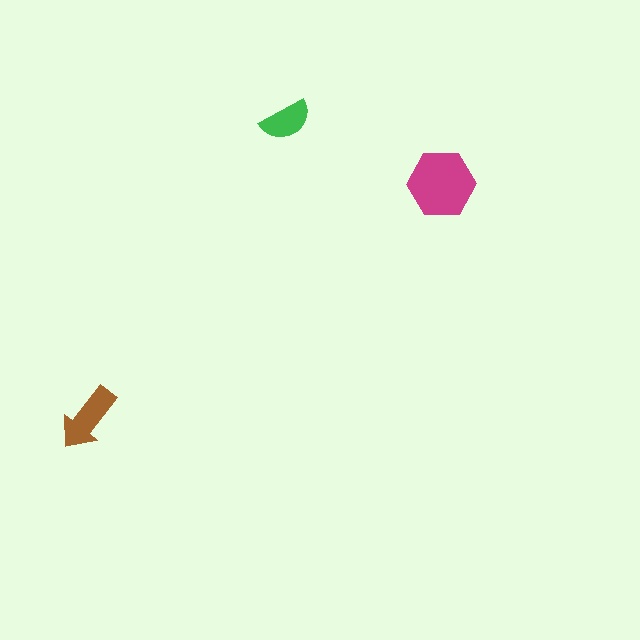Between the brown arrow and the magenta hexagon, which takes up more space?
The magenta hexagon.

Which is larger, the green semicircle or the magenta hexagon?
The magenta hexagon.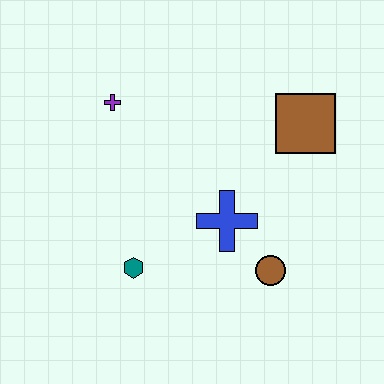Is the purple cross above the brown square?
Yes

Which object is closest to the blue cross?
The brown circle is closest to the blue cross.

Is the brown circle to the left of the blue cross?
No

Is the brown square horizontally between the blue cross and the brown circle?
No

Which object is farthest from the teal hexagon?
The brown square is farthest from the teal hexagon.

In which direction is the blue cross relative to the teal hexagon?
The blue cross is to the right of the teal hexagon.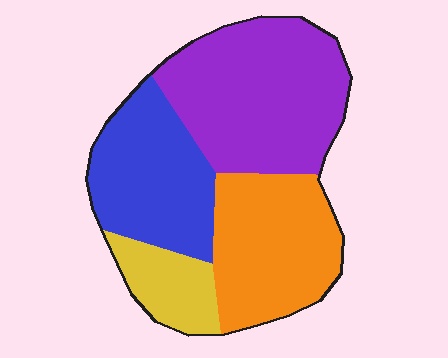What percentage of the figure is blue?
Blue takes up between a quarter and a half of the figure.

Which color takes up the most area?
Purple, at roughly 35%.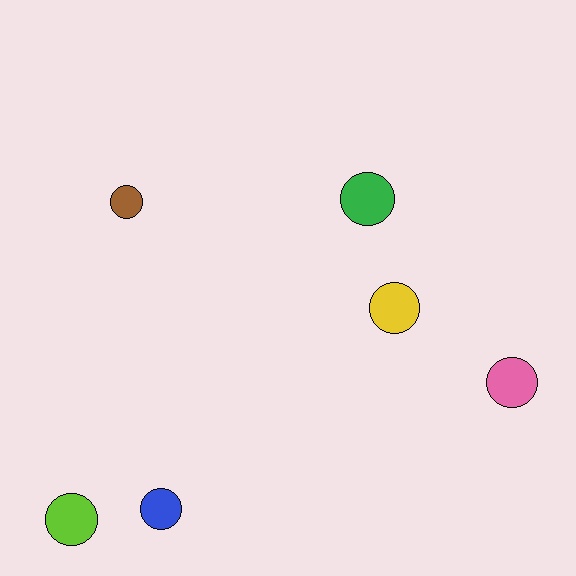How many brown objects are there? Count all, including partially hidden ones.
There is 1 brown object.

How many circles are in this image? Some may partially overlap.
There are 6 circles.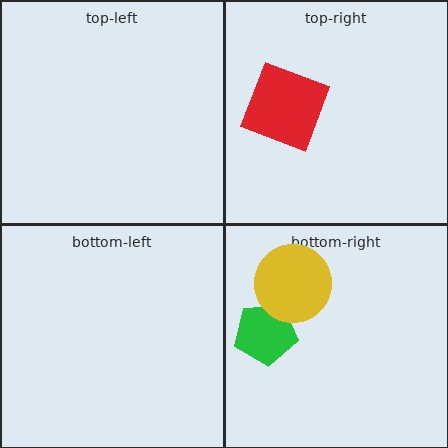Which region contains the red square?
The top-right region.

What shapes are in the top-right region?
The red square.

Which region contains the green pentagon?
The bottom-right region.